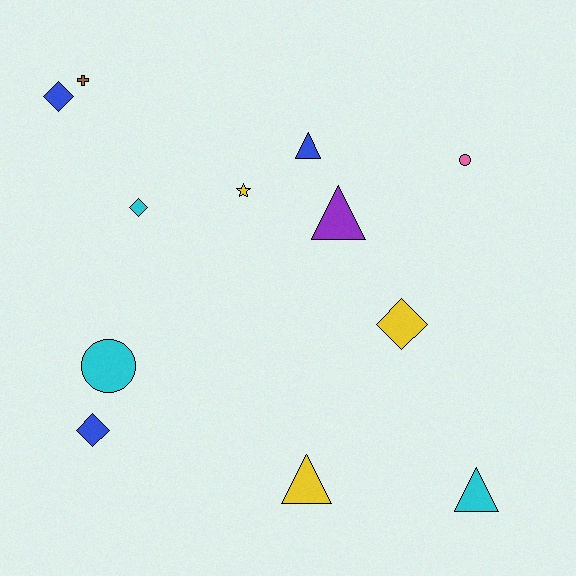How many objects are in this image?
There are 12 objects.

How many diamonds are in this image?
There are 4 diamonds.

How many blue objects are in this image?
There are 3 blue objects.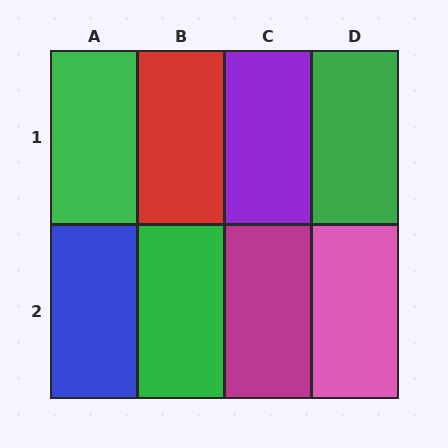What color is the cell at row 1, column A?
Green.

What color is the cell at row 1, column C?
Purple.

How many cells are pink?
1 cell is pink.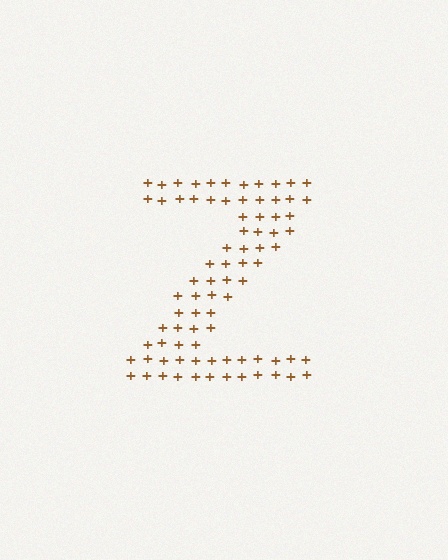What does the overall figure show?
The overall figure shows the letter Z.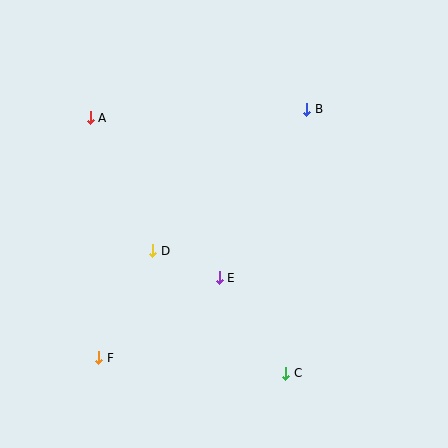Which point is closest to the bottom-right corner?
Point C is closest to the bottom-right corner.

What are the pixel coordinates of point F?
Point F is at (99, 358).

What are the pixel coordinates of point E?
Point E is at (219, 278).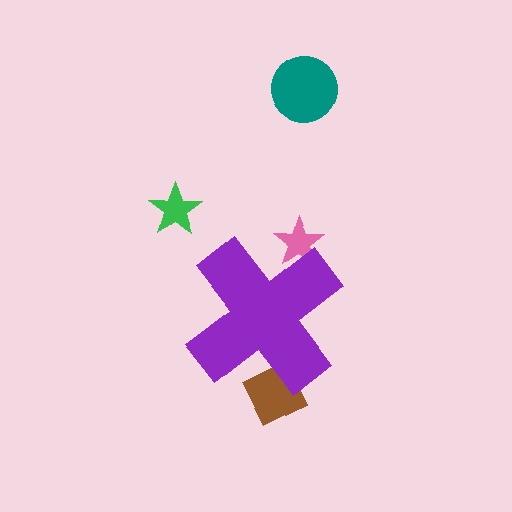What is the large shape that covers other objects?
A purple cross.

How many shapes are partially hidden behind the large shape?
2 shapes are partially hidden.